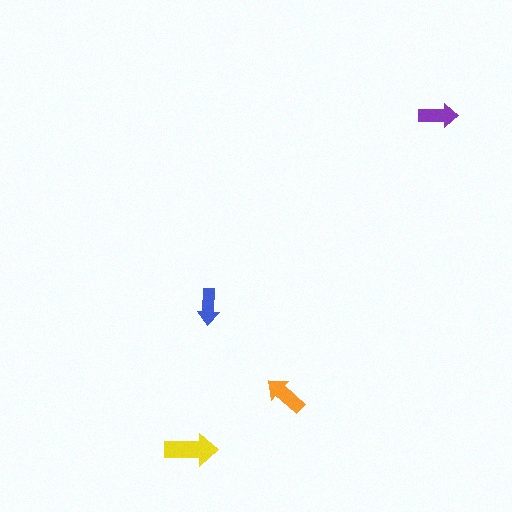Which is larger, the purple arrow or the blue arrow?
The purple one.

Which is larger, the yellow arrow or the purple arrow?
The yellow one.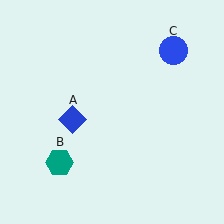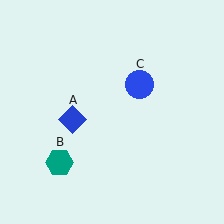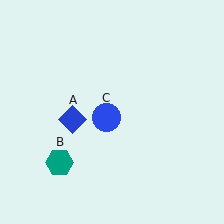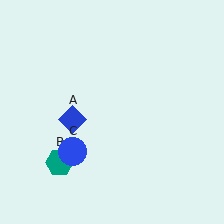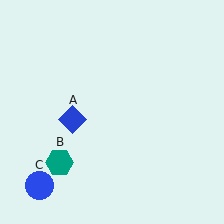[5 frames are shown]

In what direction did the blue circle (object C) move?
The blue circle (object C) moved down and to the left.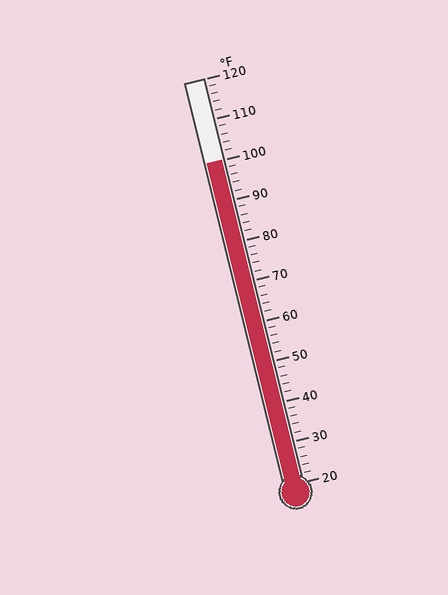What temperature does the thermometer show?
The thermometer shows approximately 100°F.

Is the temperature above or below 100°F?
The temperature is at 100°F.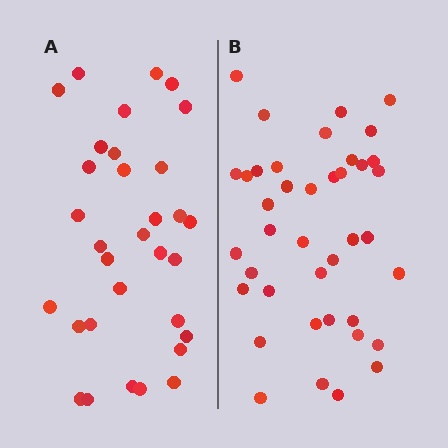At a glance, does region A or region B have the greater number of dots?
Region B (the right region) has more dots.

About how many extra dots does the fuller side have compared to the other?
Region B has roughly 8 or so more dots than region A.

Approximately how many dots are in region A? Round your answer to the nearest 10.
About 30 dots. (The exact count is 32, which rounds to 30.)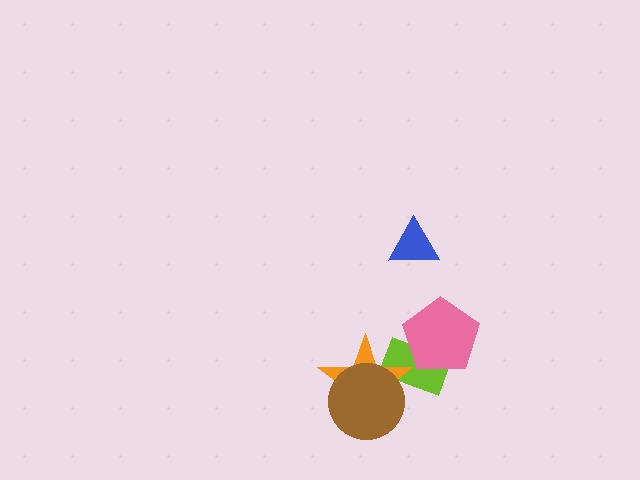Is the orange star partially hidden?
Yes, it is partially covered by another shape.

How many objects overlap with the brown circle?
2 objects overlap with the brown circle.